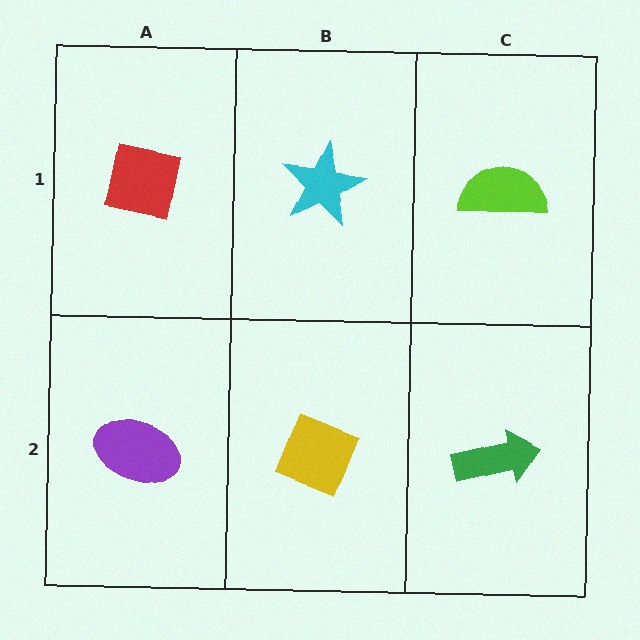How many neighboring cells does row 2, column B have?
3.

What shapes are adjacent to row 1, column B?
A yellow diamond (row 2, column B), a red square (row 1, column A), a lime semicircle (row 1, column C).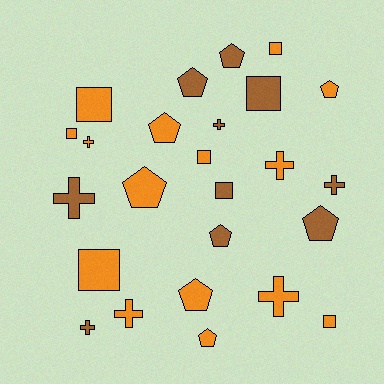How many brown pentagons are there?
There are 4 brown pentagons.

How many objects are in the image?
There are 25 objects.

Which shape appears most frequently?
Pentagon, with 9 objects.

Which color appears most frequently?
Orange, with 15 objects.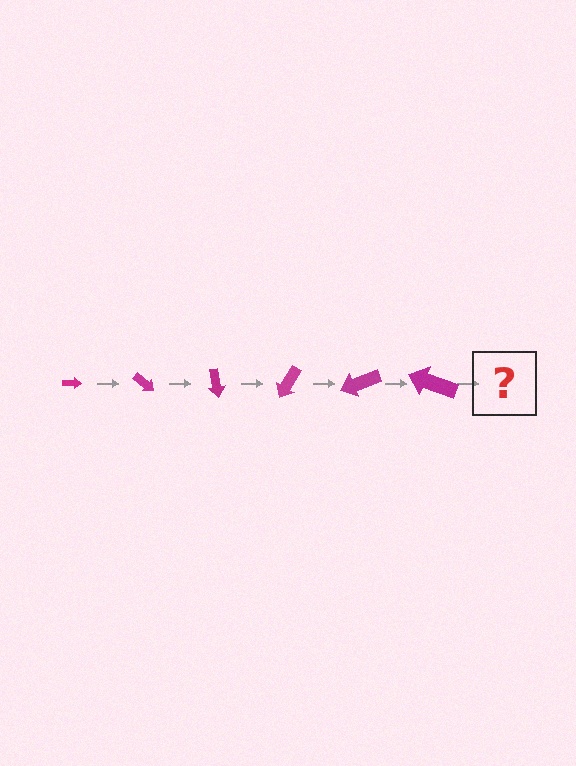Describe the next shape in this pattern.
It should be an arrow, larger than the previous one and rotated 240 degrees from the start.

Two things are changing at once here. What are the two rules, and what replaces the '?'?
The two rules are that the arrow grows larger each step and it rotates 40 degrees each step. The '?' should be an arrow, larger than the previous one and rotated 240 degrees from the start.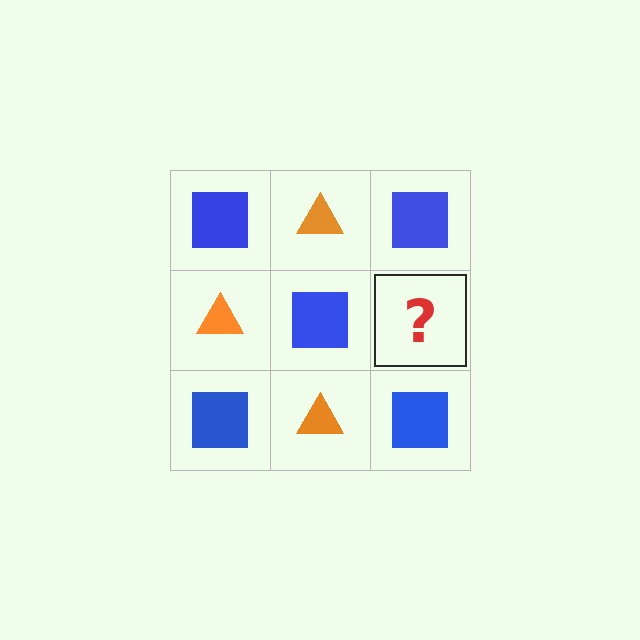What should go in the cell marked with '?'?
The missing cell should contain an orange triangle.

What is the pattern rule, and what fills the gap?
The rule is that it alternates blue square and orange triangle in a checkerboard pattern. The gap should be filled with an orange triangle.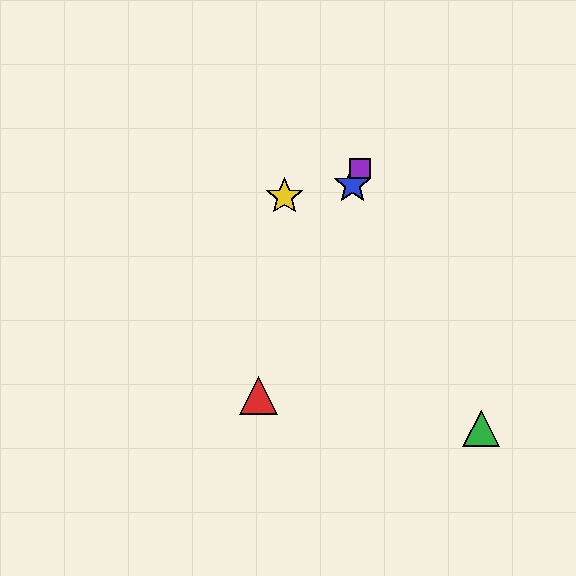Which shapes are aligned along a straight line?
The red triangle, the blue star, the purple square are aligned along a straight line.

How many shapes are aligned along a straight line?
3 shapes (the red triangle, the blue star, the purple square) are aligned along a straight line.